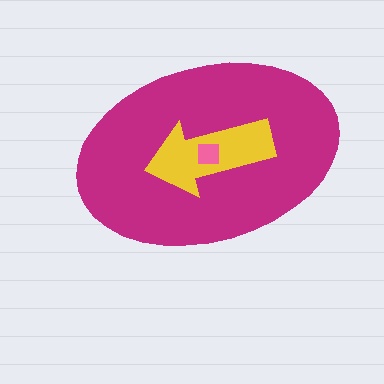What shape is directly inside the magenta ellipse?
The yellow arrow.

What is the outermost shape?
The magenta ellipse.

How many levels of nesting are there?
3.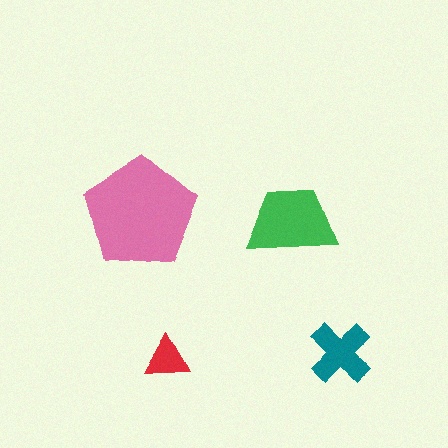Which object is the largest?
The pink pentagon.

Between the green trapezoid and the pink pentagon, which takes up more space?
The pink pentagon.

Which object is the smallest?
The red triangle.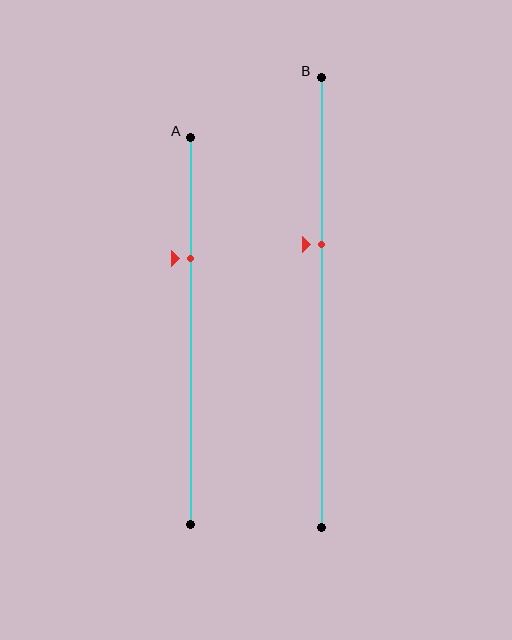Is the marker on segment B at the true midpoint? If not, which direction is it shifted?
No, the marker on segment B is shifted upward by about 13% of the segment length.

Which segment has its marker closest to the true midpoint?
Segment B has its marker closest to the true midpoint.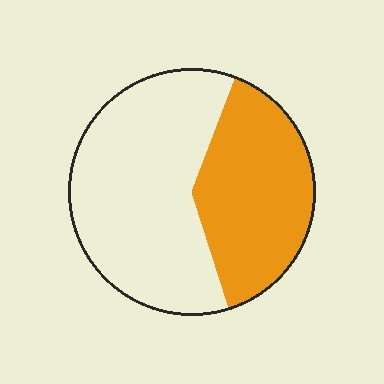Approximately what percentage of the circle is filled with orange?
Approximately 40%.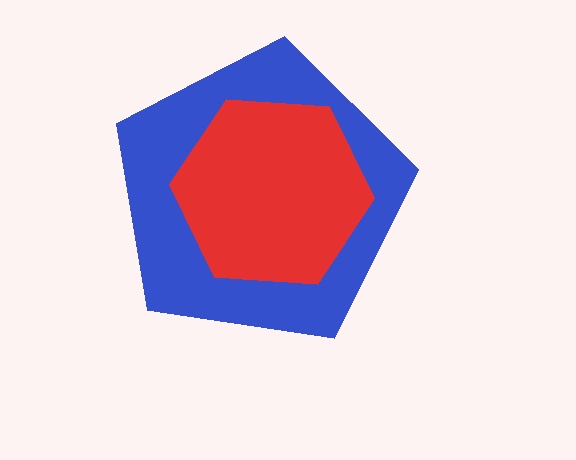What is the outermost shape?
The blue pentagon.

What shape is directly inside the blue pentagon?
The red hexagon.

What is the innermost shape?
The red hexagon.